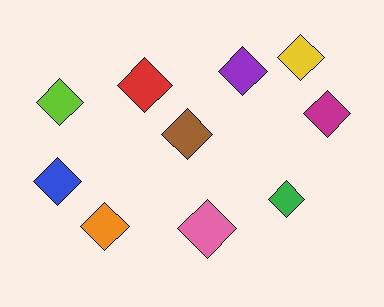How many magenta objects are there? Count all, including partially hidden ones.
There is 1 magenta object.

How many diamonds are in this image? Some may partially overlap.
There are 10 diamonds.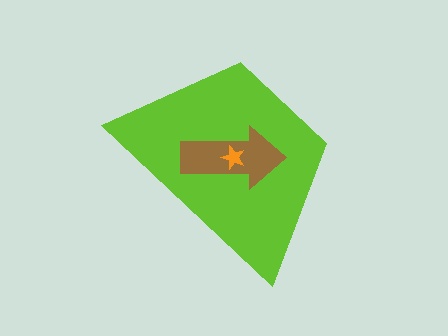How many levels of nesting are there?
3.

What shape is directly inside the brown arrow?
The orange star.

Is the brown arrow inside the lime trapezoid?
Yes.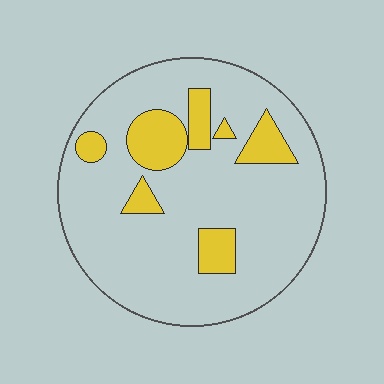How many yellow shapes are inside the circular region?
7.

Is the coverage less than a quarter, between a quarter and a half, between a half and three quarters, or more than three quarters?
Less than a quarter.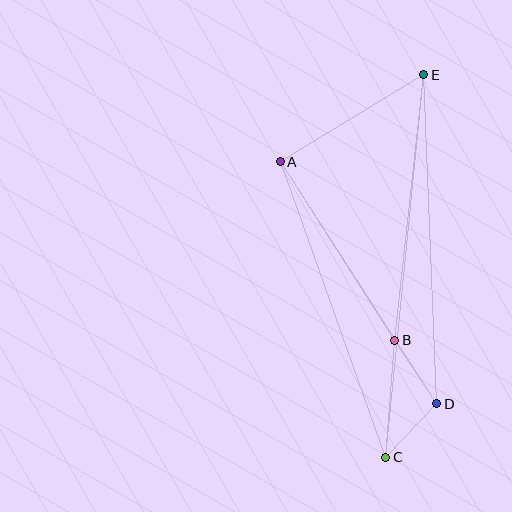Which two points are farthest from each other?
Points C and E are farthest from each other.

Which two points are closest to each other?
Points C and D are closest to each other.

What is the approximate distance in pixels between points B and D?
The distance between B and D is approximately 77 pixels.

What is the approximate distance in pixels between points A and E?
The distance between A and E is approximately 168 pixels.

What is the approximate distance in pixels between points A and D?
The distance between A and D is approximately 288 pixels.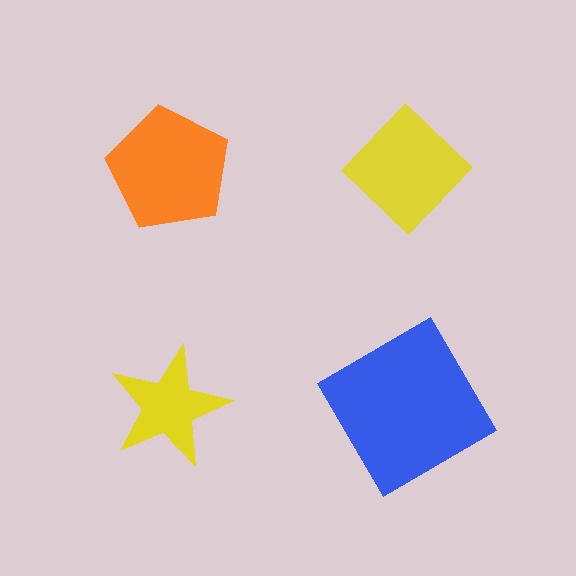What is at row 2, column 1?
A yellow star.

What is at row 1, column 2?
A yellow diamond.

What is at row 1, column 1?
An orange pentagon.